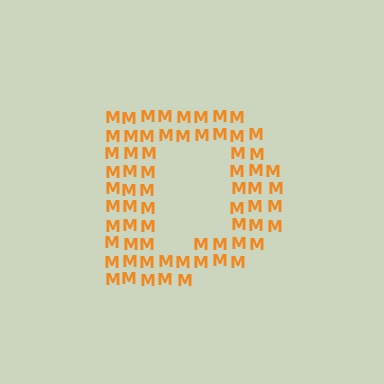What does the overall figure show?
The overall figure shows the letter D.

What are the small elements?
The small elements are letter M's.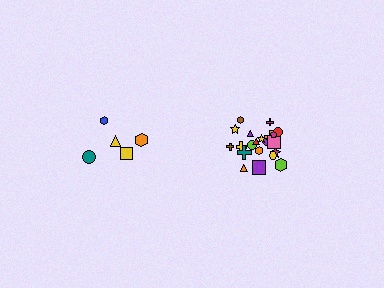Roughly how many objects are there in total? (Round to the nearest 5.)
Roughly 25 objects in total.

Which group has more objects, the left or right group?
The right group.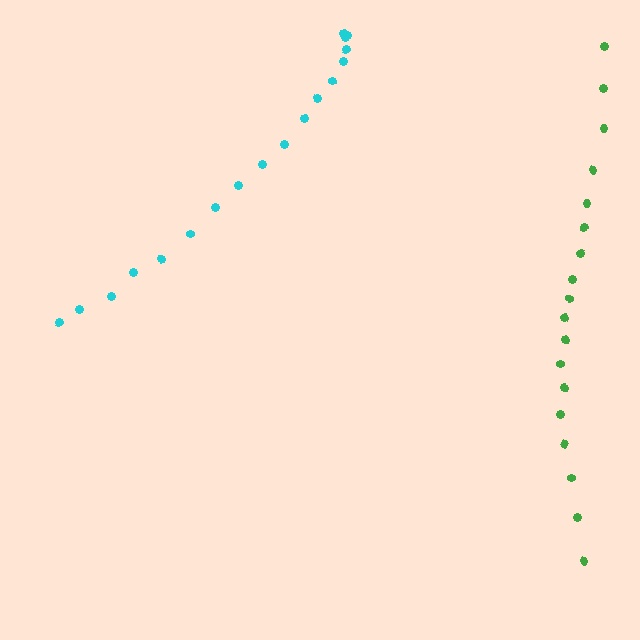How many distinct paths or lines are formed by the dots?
There are 2 distinct paths.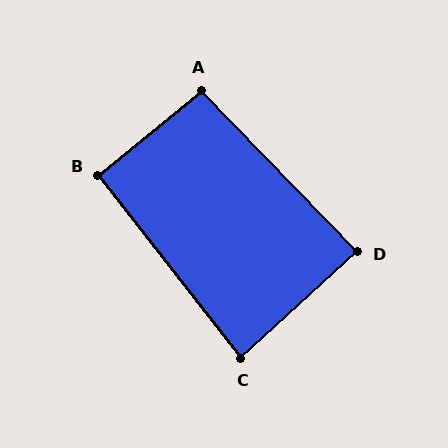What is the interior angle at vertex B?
Approximately 91 degrees (approximately right).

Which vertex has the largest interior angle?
A, at approximately 95 degrees.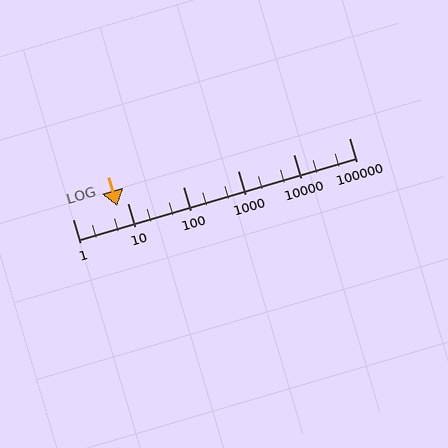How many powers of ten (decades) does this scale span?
The scale spans 5 decades, from 1 to 100000.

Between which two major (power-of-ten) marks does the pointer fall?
The pointer is between 1 and 10.